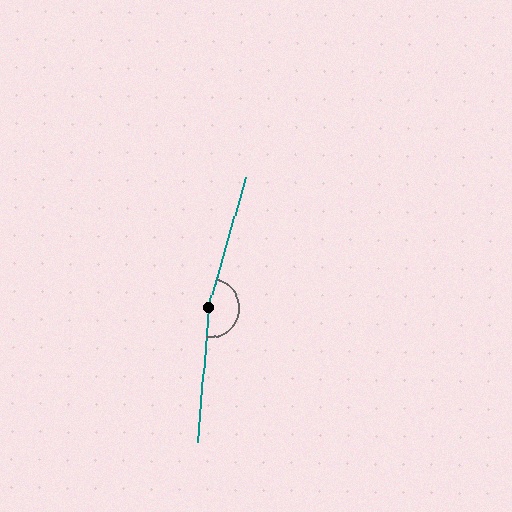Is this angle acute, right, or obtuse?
It is obtuse.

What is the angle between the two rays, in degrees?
Approximately 169 degrees.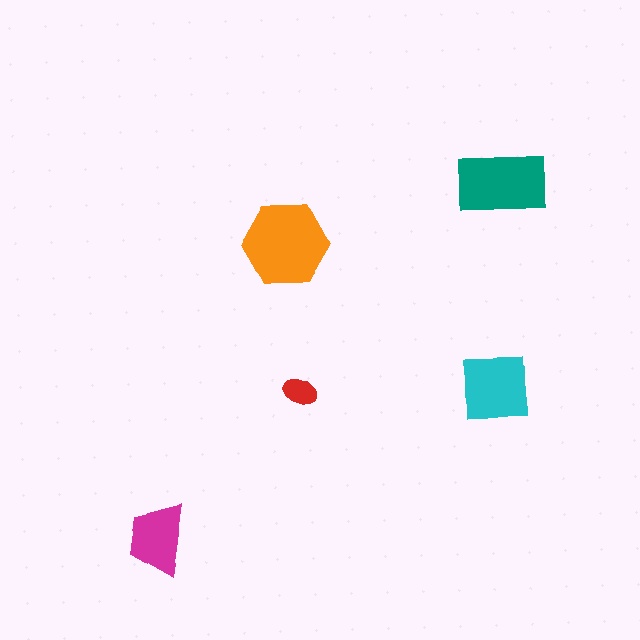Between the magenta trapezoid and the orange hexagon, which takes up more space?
The orange hexagon.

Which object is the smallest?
The red ellipse.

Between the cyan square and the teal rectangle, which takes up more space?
The teal rectangle.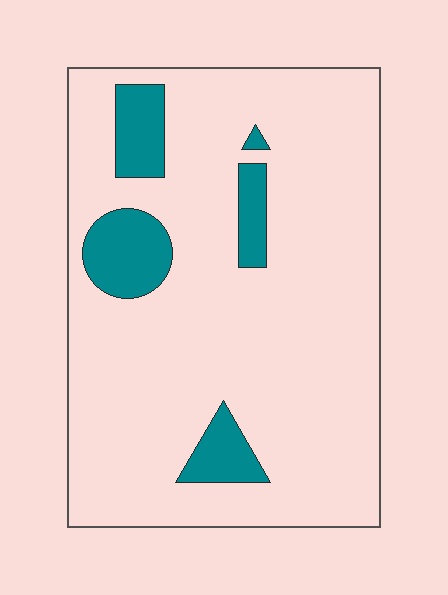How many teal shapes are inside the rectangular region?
5.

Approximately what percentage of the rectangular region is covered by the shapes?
Approximately 15%.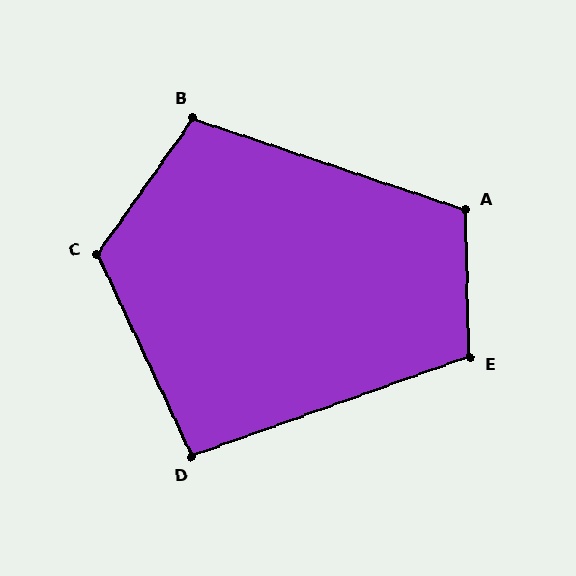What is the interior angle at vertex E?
Approximately 108 degrees (obtuse).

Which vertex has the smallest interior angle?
D, at approximately 96 degrees.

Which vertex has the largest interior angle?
C, at approximately 120 degrees.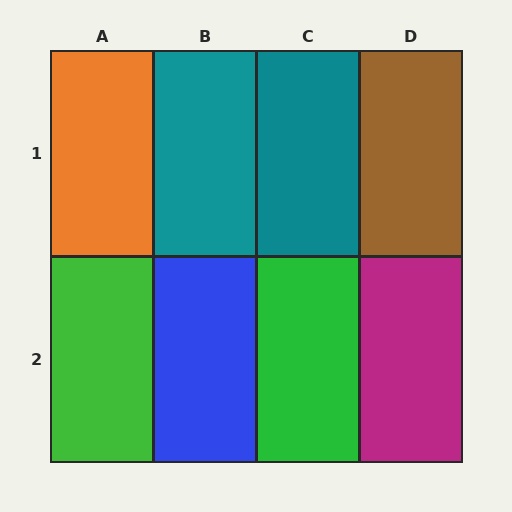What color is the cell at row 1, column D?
Brown.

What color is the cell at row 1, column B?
Teal.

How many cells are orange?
1 cell is orange.